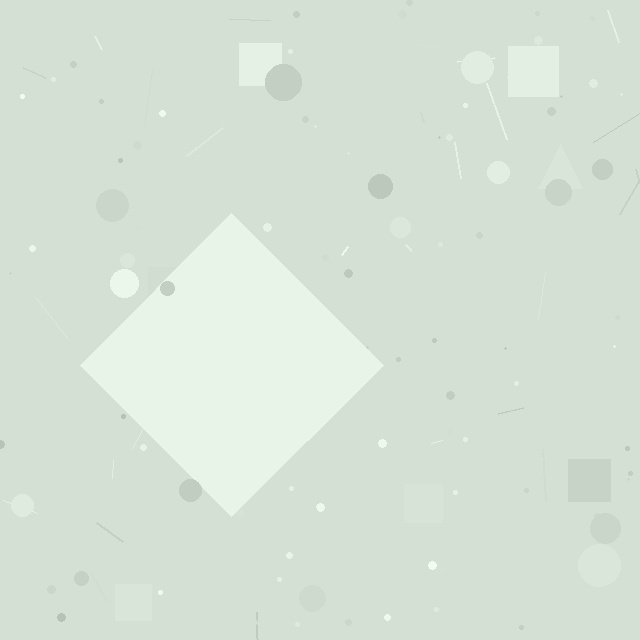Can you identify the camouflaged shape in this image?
The camouflaged shape is a diamond.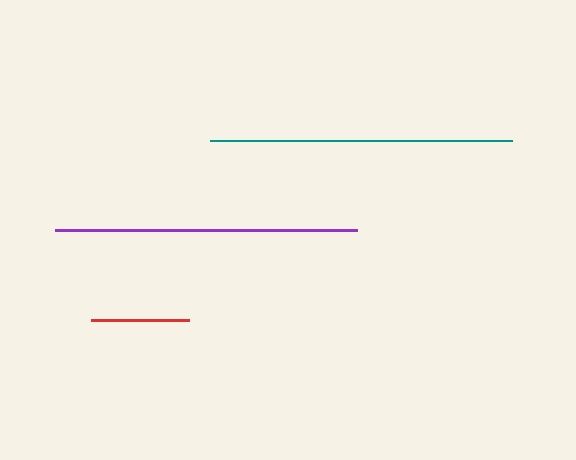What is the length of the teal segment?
The teal segment is approximately 302 pixels long.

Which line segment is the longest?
The teal line is the longest at approximately 302 pixels.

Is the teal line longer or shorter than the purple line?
The teal line is longer than the purple line.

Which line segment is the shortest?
The red line is the shortest at approximately 97 pixels.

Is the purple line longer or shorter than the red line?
The purple line is longer than the red line.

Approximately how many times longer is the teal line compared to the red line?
The teal line is approximately 3.1 times the length of the red line.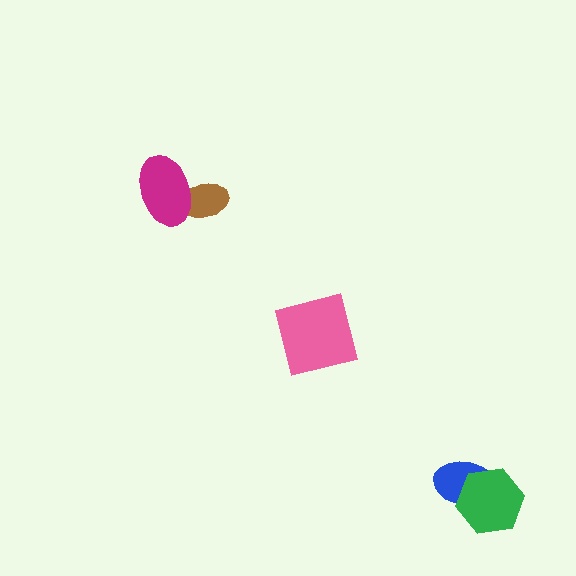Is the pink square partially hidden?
No, no other shape covers it.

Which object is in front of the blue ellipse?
The green hexagon is in front of the blue ellipse.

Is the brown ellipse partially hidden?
Yes, it is partially covered by another shape.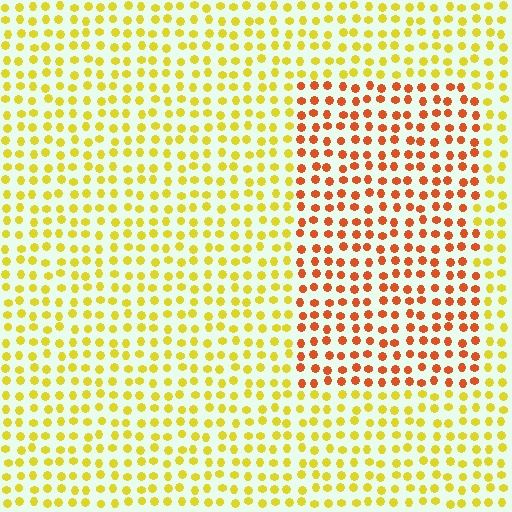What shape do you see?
I see a rectangle.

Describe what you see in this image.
The image is filled with small yellow elements in a uniform arrangement. A rectangle-shaped region is visible where the elements are tinted to a slightly different hue, forming a subtle color boundary.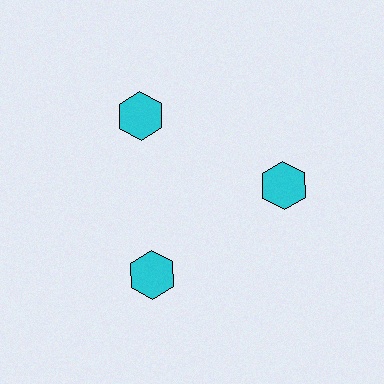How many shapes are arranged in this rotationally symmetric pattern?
There are 3 shapes, arranged in 3 groups of 1.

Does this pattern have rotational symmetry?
Yes, this pattern has 3-fold rotational symmetry. It looks the same after rotating 120 degrees around the center.